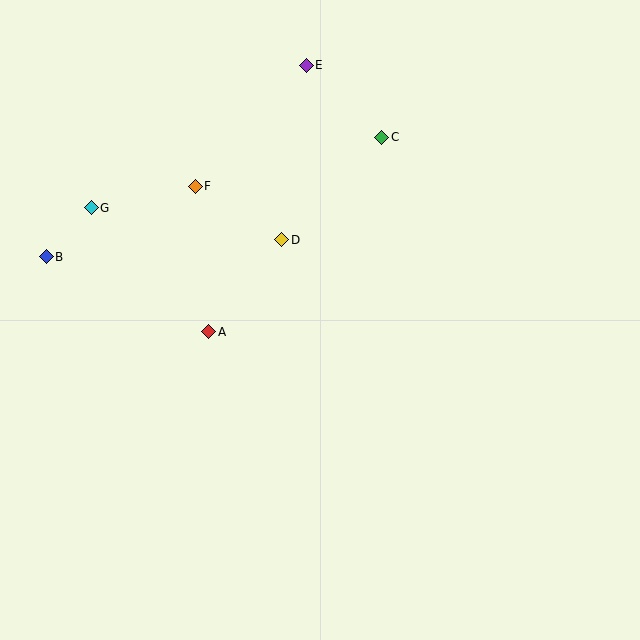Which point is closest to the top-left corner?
Point G is closest to the top-left corner.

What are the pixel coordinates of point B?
Point B is at (46, 257).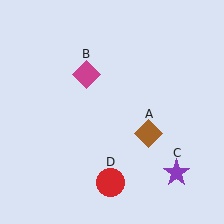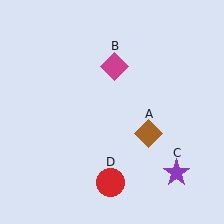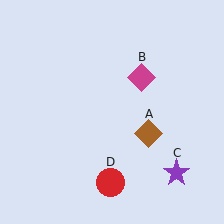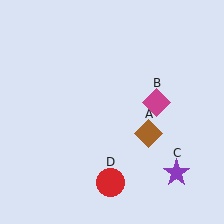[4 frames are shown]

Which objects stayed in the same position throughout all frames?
Brown diamond (object A) and purple star (object C) and red circle (object D) remained stationary.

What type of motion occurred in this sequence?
The magenta diamond (object B) rotated clockwise around the center of the scene.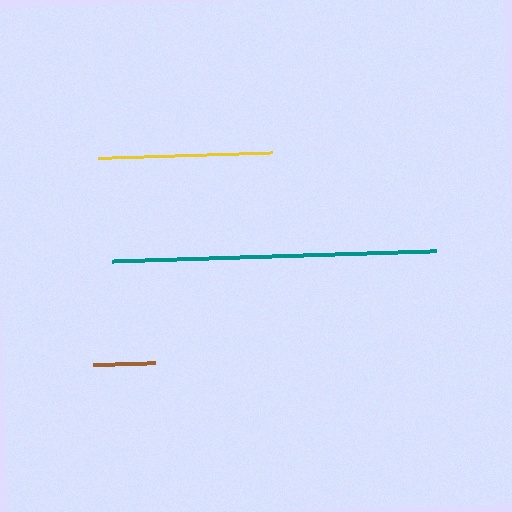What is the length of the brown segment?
The brown segment is approximately 61 pixels long.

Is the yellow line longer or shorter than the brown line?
The yellow line is longer than the brown line.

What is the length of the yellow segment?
The yellow segment is approximately 174 pixels long.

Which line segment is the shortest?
The brown line is the shortest at approximately 61 pixels.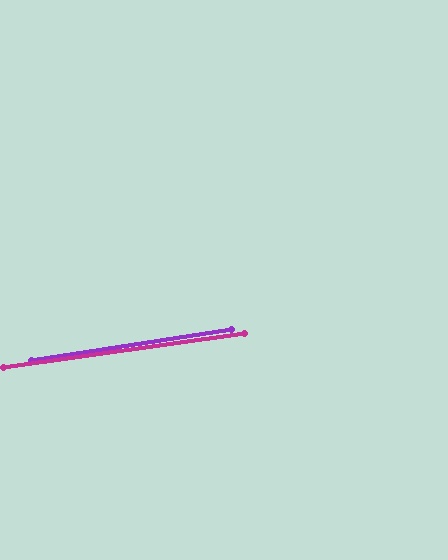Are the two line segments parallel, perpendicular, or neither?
Parallel — their directions differ by only 0.7°.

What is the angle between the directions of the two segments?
Approximately 1 degree.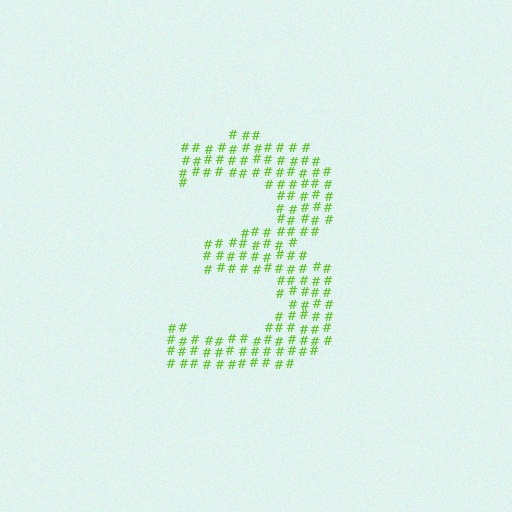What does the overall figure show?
The overall figure shows the digit 3.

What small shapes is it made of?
It is made of small hash symbols.